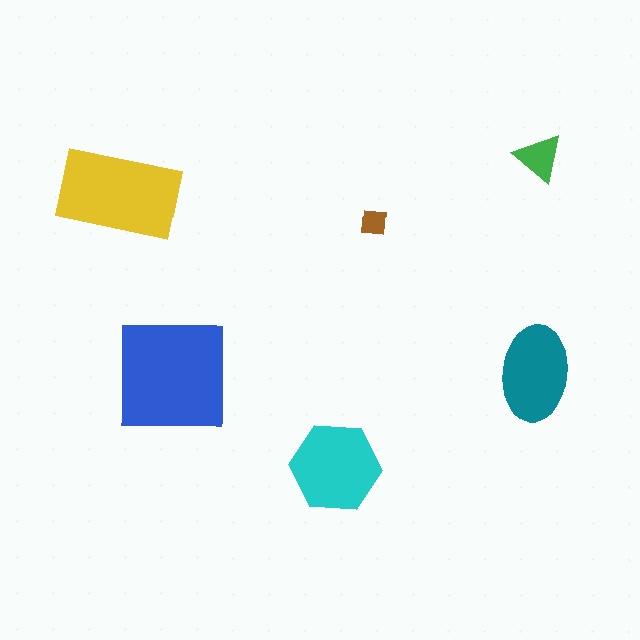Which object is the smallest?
The brown square.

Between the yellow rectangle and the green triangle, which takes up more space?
The yellow rectangle.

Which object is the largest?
The blue square.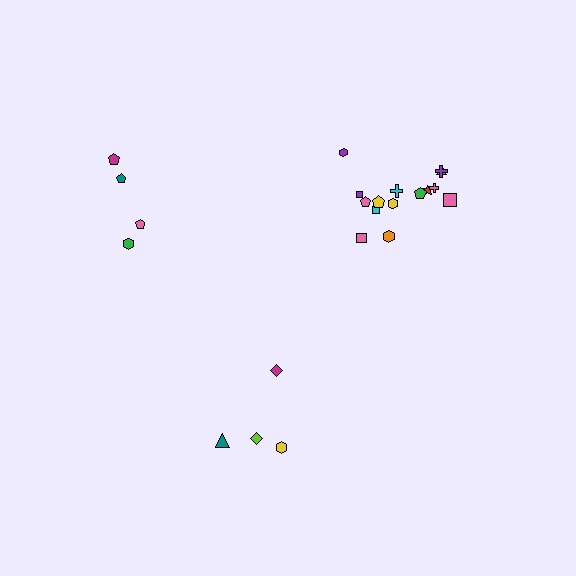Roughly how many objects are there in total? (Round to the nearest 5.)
Roughly 25 objects in total.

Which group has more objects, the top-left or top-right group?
The top-right group.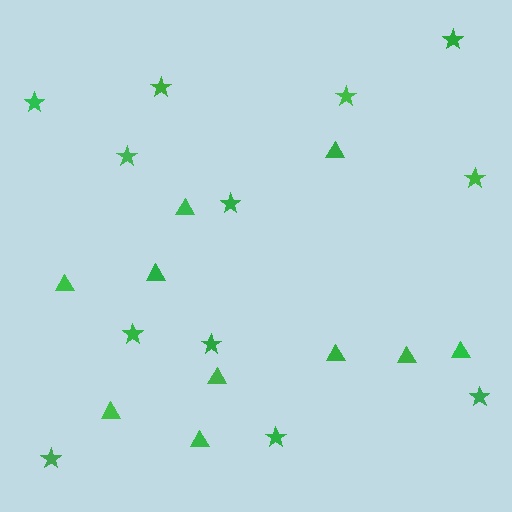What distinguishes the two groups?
There are 2 groups: one group of stars (12) and one group of triangles (10).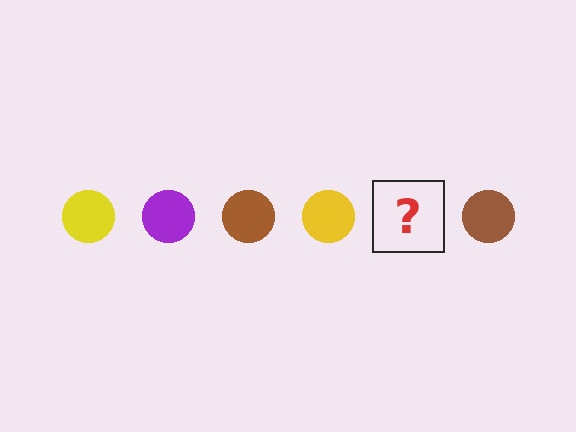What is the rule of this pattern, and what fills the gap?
The rule is that the pattern cycles through yellow, purple, brown circles. The gap should be filled with a purple circle.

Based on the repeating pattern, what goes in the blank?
The blank should be a purple circle.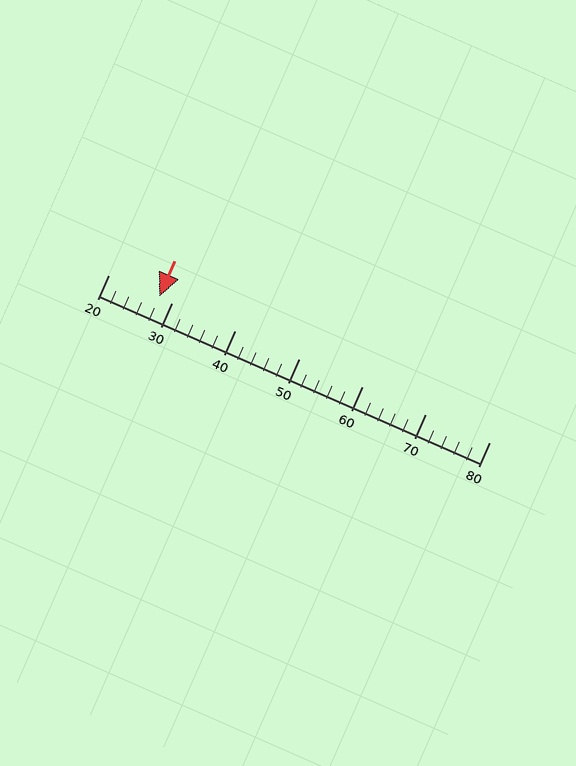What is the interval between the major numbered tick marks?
The major tick marks are spaced 10 units apart.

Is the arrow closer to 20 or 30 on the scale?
The arrow is closer to 30.